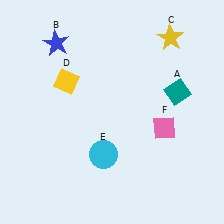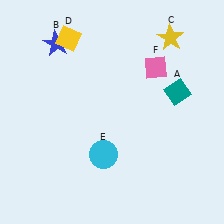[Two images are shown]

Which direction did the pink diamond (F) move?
The pink diamond (F) moved up.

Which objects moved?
The objects that moved are: the yellow diamond (D), the pink diamond (F).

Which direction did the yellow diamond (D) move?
The yellow diamond (D) moved up.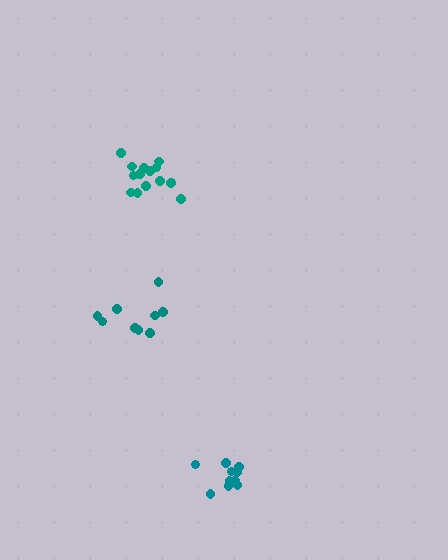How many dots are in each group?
Group 1: 10 dots, Group 2: 15 dots, Group 3: 9 dots (34 total).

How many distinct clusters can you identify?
There are 3 distinct clusters.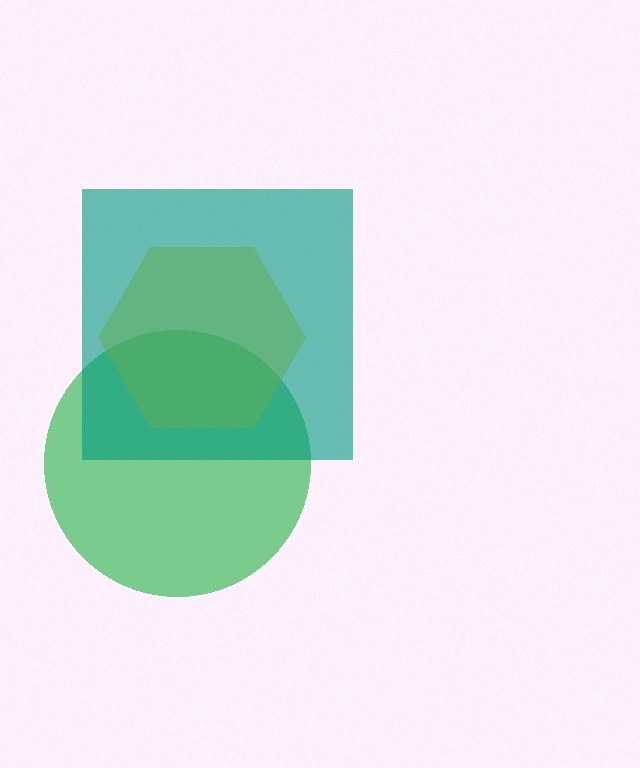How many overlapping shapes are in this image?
There are 3 overlapping shapes in the image.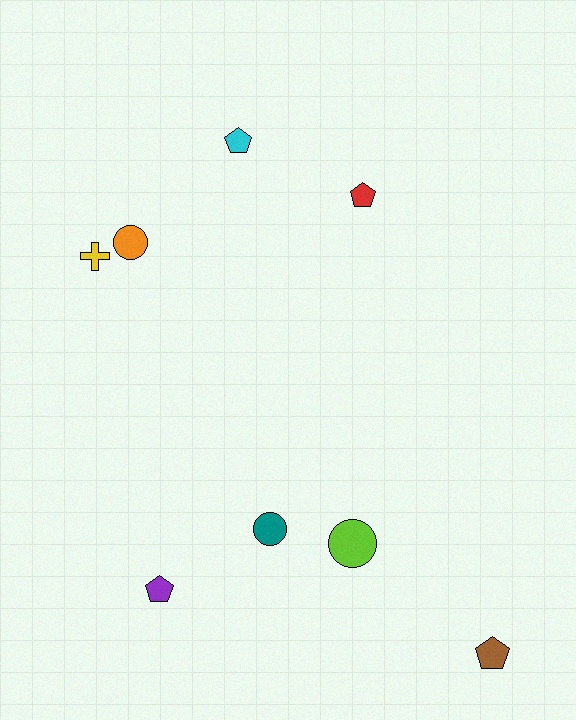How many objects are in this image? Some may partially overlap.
There are 8 objects.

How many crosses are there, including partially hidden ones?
There is 1 cross.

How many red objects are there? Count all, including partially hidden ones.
There is 1 red object.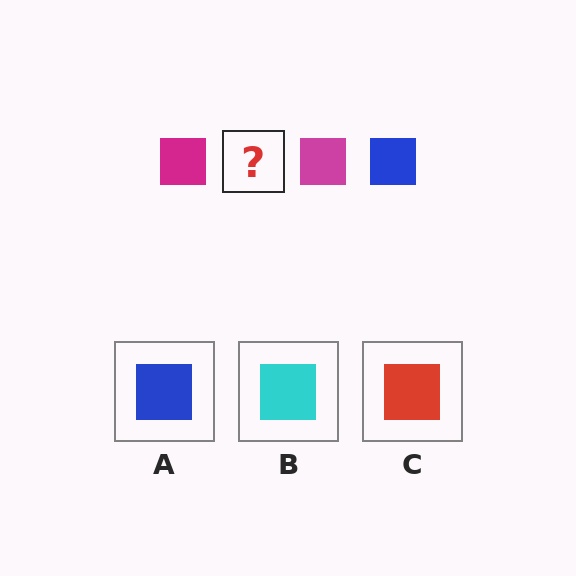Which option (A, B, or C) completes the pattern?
A.